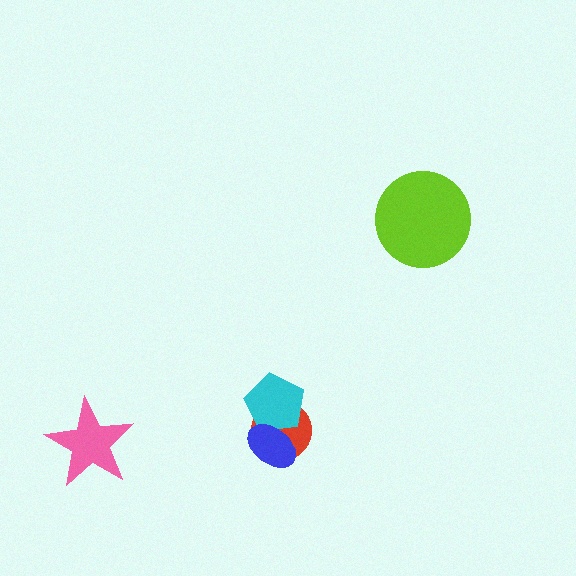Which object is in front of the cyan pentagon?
The blue ellipse is in front of the cyan pentagon.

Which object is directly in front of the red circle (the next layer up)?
The cyan pentagon is directly in front of the red circle.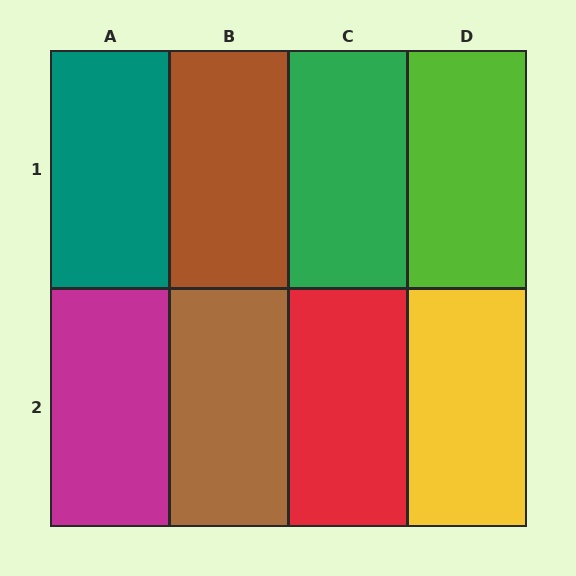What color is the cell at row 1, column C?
Green.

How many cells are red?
1 cell is red.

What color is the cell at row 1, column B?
Brown.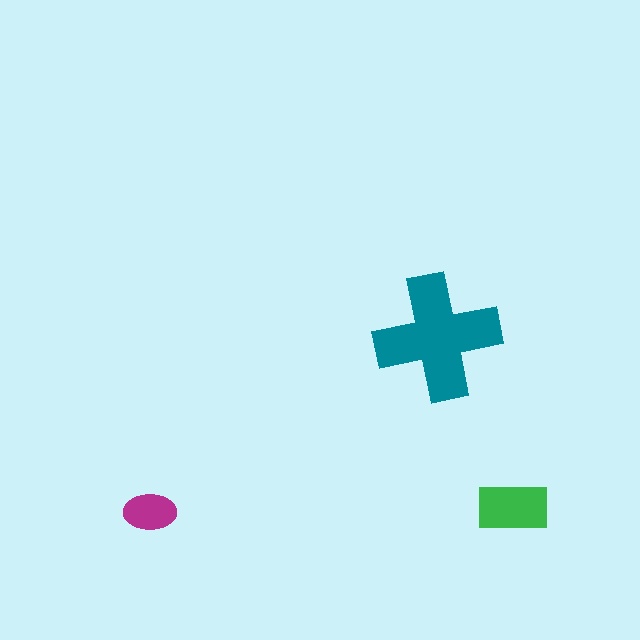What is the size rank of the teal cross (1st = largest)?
1st.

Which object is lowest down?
The magenta ellipse is bottommost.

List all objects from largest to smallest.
The teal cross, the green rectangle, the magenta ellipse.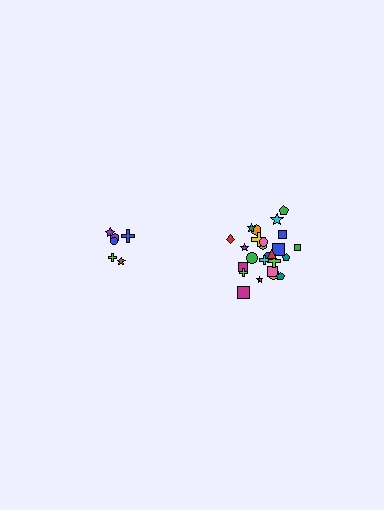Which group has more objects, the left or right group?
The right group.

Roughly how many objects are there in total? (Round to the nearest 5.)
Roughly 30 objects in total.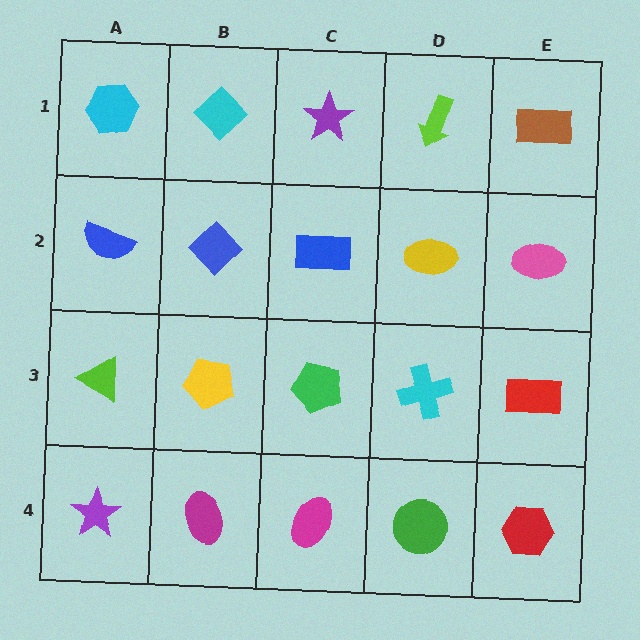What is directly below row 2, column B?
A yellow pentagon.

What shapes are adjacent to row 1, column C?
A blue rectangle (row 2, column C), a cyan diamond (row 1, column B), a lime arrow (row 1, column D).